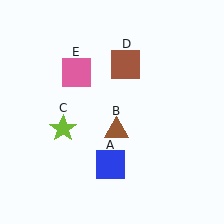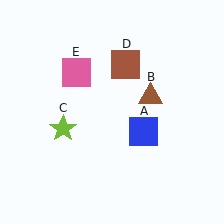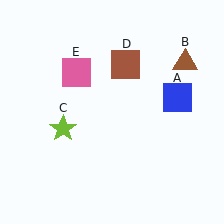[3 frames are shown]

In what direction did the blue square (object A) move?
The blue square (object A) moved up and to the right.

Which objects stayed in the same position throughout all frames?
Lime star (object C) and brown square (object D) and pink square (object E) remained stationary.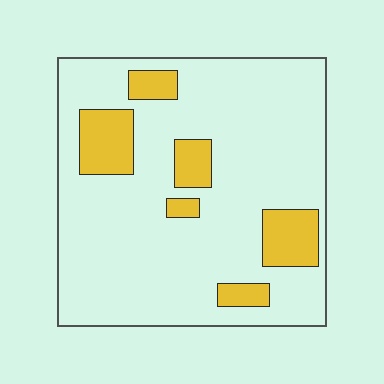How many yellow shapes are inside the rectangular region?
6.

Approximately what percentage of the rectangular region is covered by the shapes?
Approximately 15%.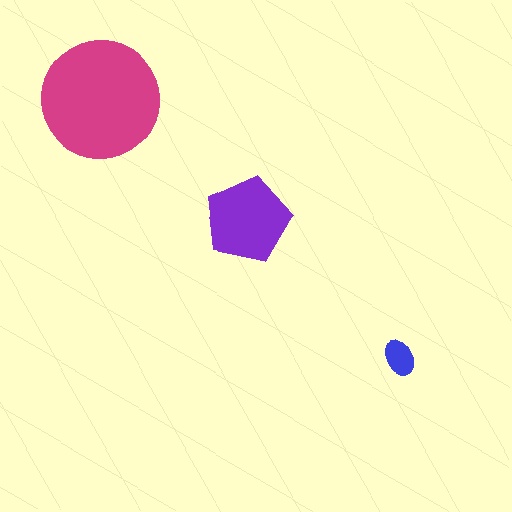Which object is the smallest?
The blue ellipse.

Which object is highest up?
The magenta circle is topmost.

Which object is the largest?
The magenta circle.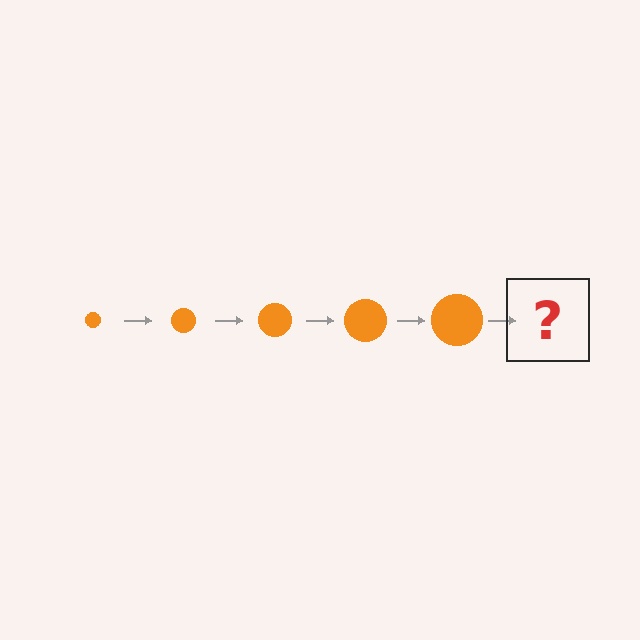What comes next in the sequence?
The next element should be an orange circle, larger than the previous one.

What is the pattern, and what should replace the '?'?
The pattern is that the circle gets progressively larger each step. The '?' should be an orange circle, larger than the previous one.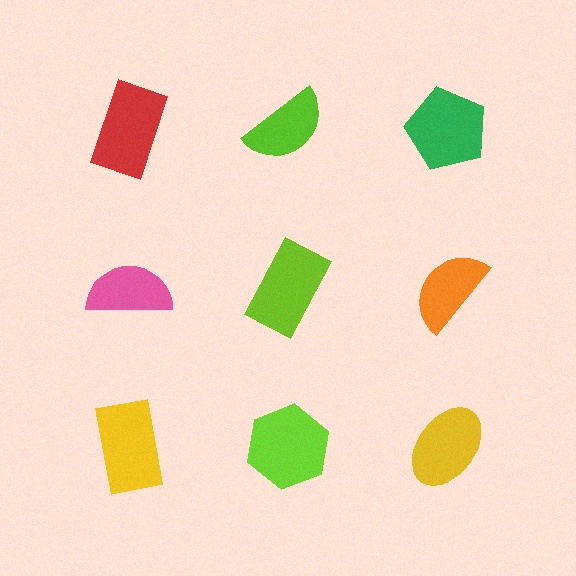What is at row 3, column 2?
A lime hexagon.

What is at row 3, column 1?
A yellow rectangle.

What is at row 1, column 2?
A lime semicircle.